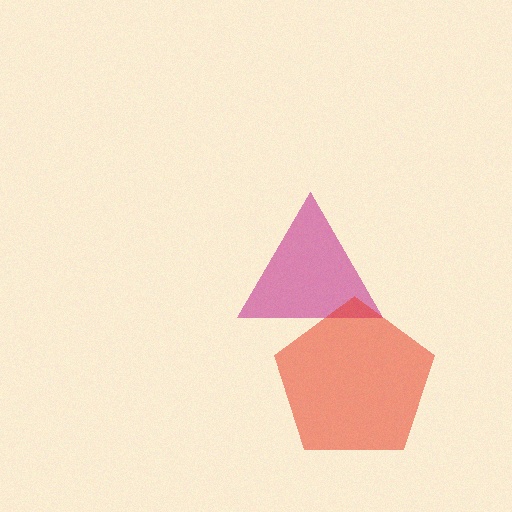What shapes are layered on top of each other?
The layered shapes are: a magenta triangle, a red pentagon.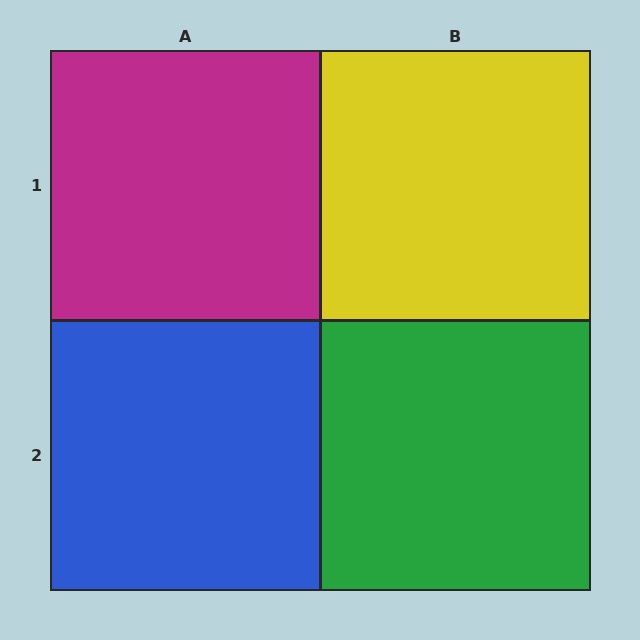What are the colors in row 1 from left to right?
Magenta, yellow.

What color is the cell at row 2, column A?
Blue.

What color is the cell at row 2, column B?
Green.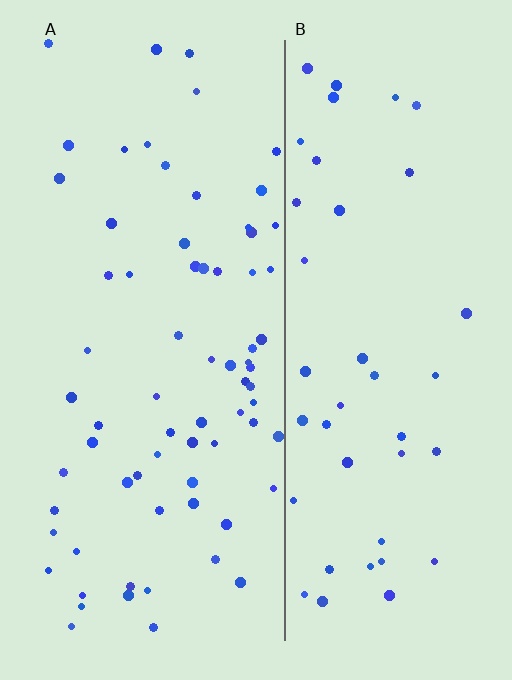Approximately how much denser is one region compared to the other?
Approximately 1.6× — region A over region B.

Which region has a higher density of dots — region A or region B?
A (the left).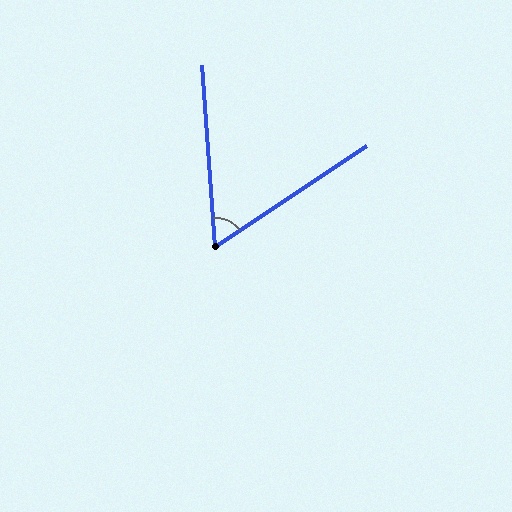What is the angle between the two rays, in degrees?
Approximately 60 degrees.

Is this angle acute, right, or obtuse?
It is acute.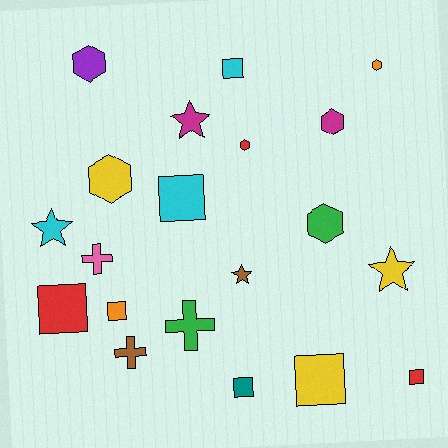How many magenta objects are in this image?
There are 2 magenta objects.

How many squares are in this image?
There are 7 squares.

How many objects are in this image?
There are 20 objects.